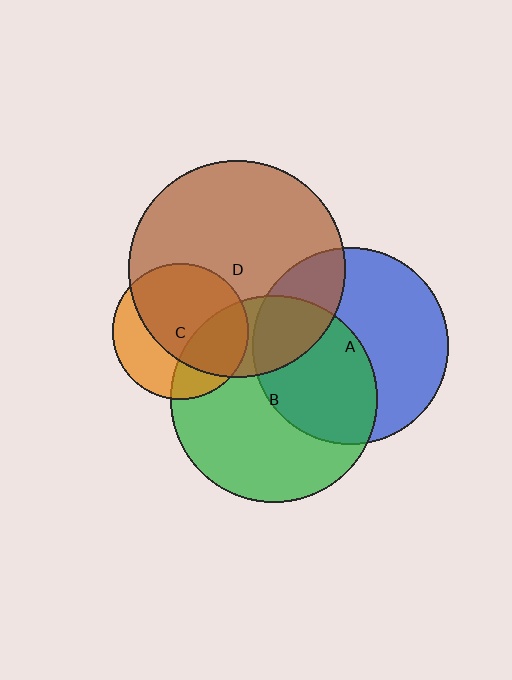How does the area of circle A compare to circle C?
Approximately 2.1 times.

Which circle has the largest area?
Circle D (brown).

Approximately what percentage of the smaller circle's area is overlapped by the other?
Approximately 25%.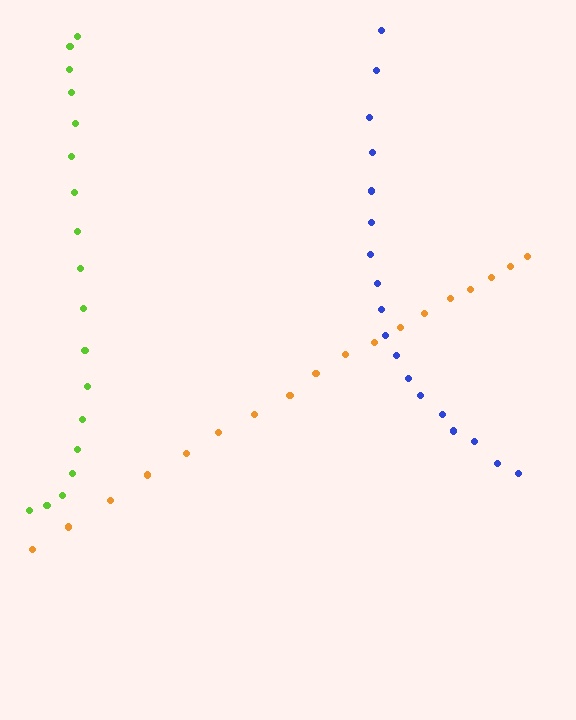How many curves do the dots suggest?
There are 3 distinct paths.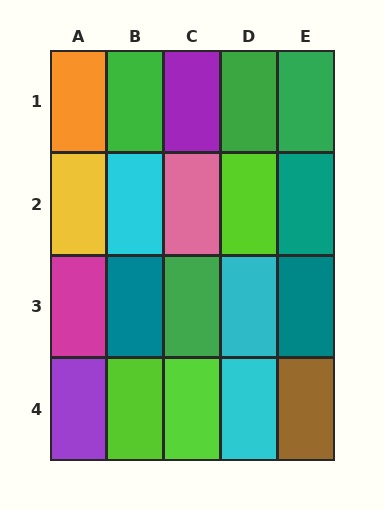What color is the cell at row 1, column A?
Orange.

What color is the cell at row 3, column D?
Cyan.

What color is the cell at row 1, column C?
Purple.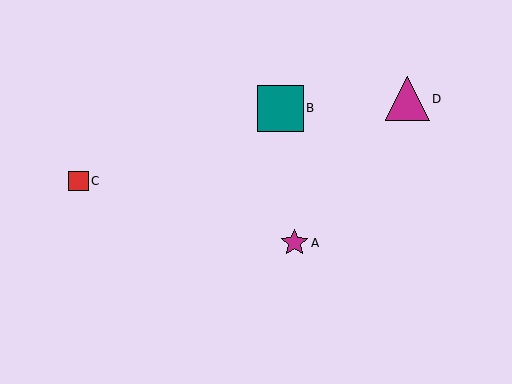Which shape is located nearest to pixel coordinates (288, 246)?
The magenta star (labeled A) at (294, 243) is nearest to that location.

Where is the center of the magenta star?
The center of the magenta star is at (294, 243).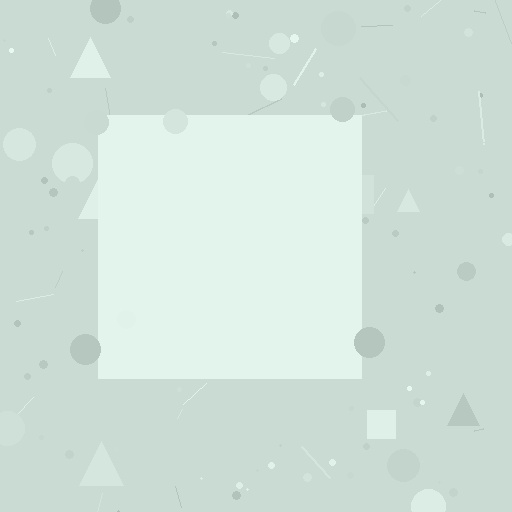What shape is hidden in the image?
A square is hidden in the image.